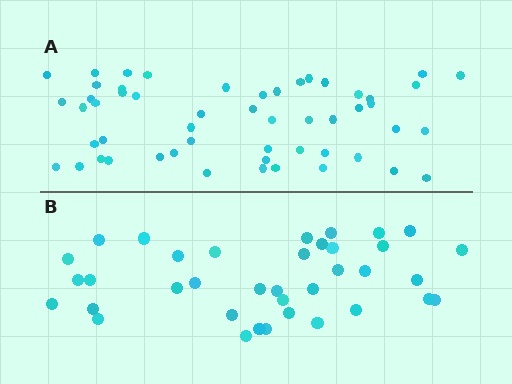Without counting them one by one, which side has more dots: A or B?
Region A (the top region) has more dots.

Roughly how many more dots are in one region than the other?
Region A has approximately 15 more dots than region B.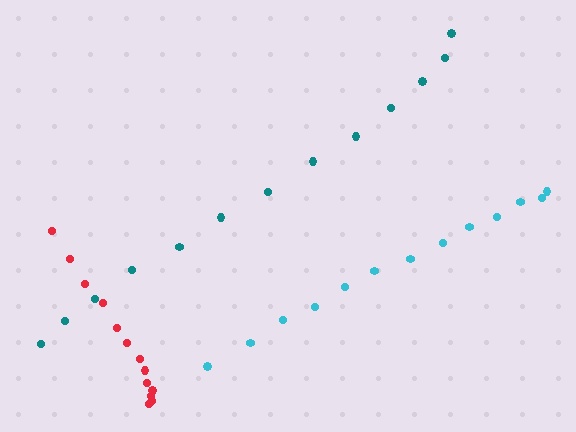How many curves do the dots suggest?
There are 3 distinct paths.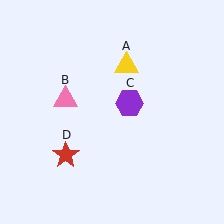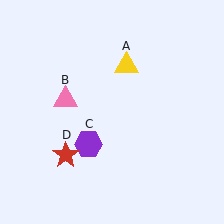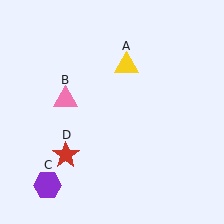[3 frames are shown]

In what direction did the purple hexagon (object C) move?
The purple hexagon (object C) moved down and to the left.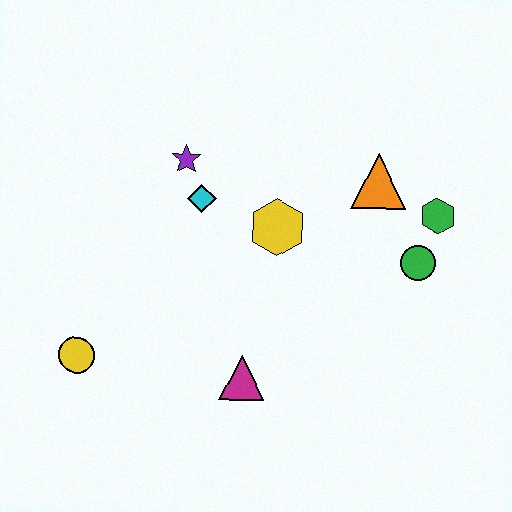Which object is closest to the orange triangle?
The green hexagon is closest to the orange triangle.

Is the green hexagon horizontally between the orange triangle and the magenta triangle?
No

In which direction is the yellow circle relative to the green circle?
The yellow circle is to the left of the green circle.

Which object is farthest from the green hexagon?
The yellow circle is farthest from the green hexagon.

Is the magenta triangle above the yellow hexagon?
No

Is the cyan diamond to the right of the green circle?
No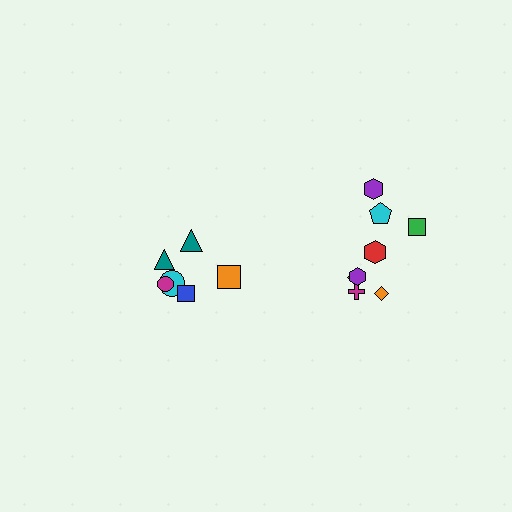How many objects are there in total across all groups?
There are 14 objects.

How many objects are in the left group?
There are 6 objects.